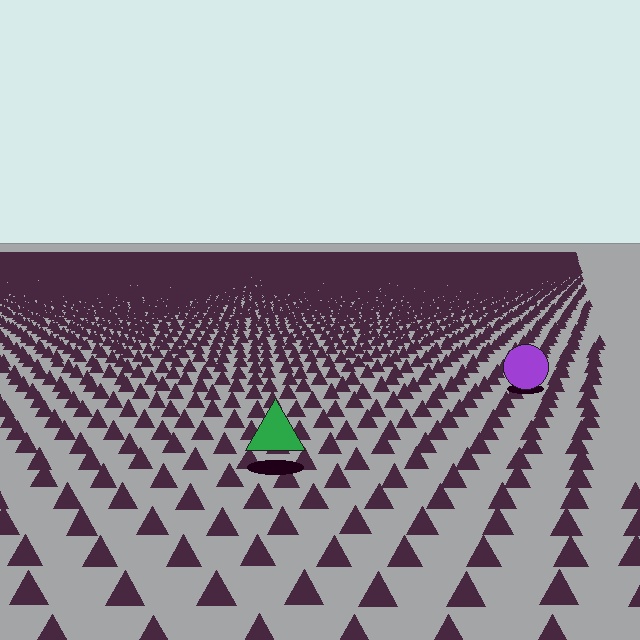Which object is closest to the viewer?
The green triangle is closest. The texture marks near it are larger and more spread out.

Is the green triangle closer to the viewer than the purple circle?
Yes. The green triangle is closer — you can tell from the texture gradient: the ground texture is coarser near it.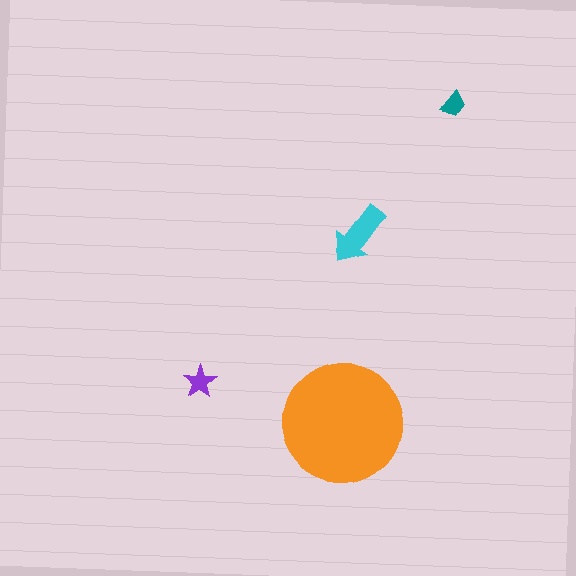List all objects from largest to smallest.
The orange circle, the cyan arrow, the purple star, the teal trapezoid.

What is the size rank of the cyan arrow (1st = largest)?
2nd.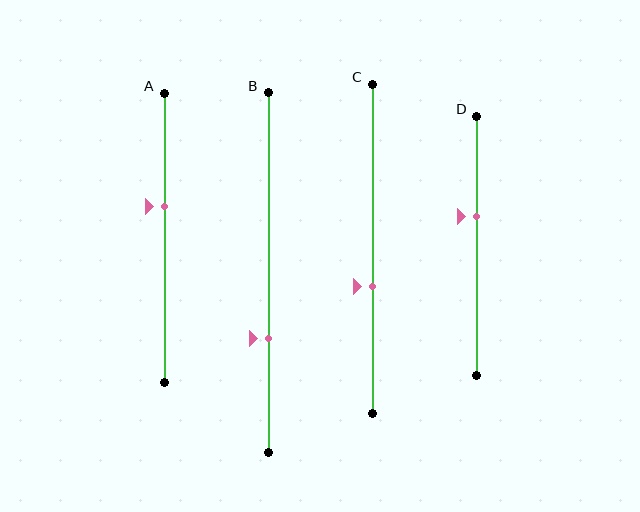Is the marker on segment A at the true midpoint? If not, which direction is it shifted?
No, the marker on segment A is shifted upward by about 11% of the segment length.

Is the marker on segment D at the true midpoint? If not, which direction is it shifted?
No, the marker on segment D is shifted upward by about 11% of the segment length.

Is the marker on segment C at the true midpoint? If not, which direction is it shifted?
No, the marker on segment C is shifted downward by about 11% of the segment length.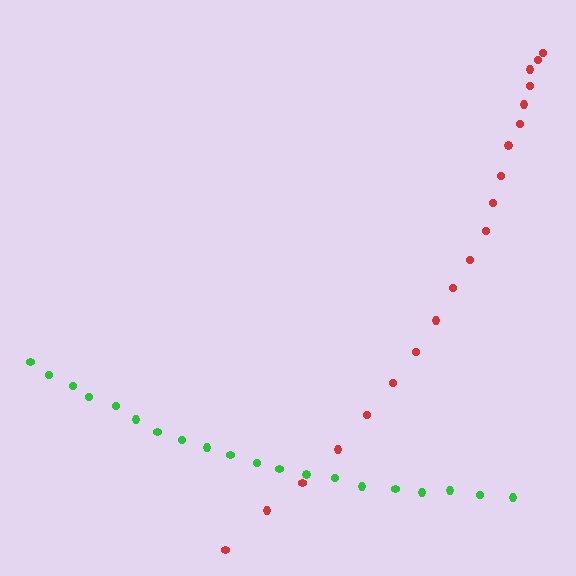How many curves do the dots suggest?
There are 2 distinct paths.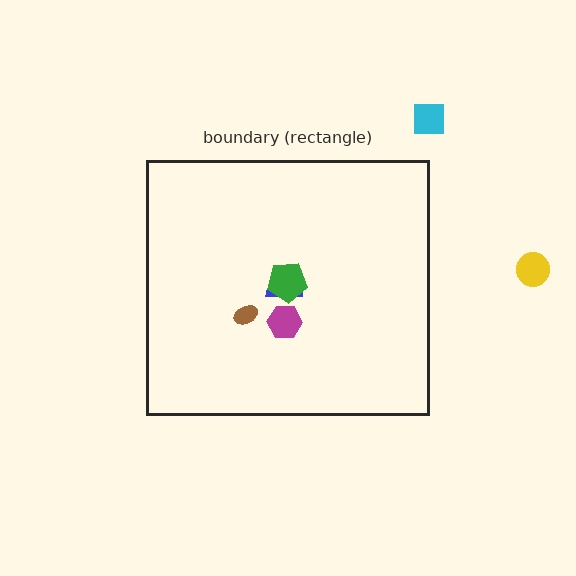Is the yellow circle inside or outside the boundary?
Outside.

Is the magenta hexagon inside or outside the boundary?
Inside.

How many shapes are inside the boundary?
4 inside, 2 outside.